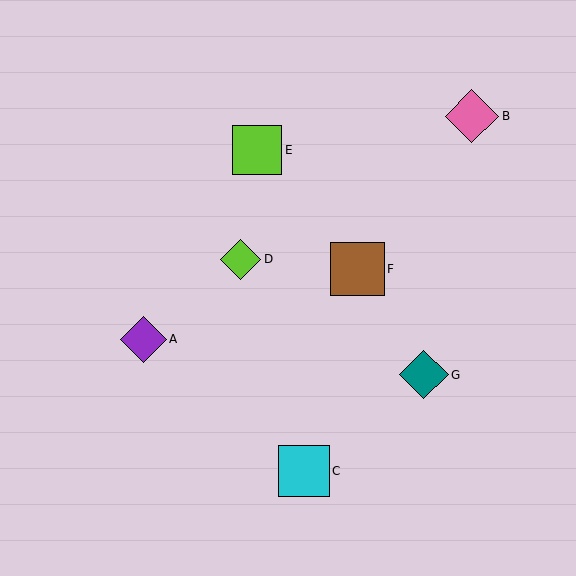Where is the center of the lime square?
The center of the lime square is at (257, 150).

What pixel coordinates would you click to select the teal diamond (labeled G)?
Click at (424, 375) to select the teal diamond G.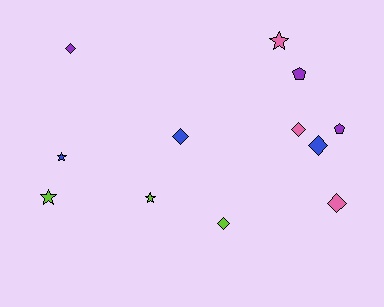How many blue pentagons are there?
There are no blue pentagons.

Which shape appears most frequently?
Diamond, with 6 objects.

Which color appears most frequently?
Blue, with 3 objects.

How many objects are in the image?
There are 12 objects.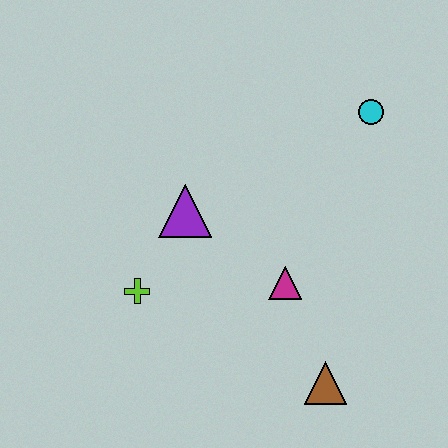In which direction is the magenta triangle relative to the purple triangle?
The magenta triangle is to the right of the purple triangle.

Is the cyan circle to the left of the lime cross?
No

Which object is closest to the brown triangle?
The magenta triangle is closest to the brown triangle.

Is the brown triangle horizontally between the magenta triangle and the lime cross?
No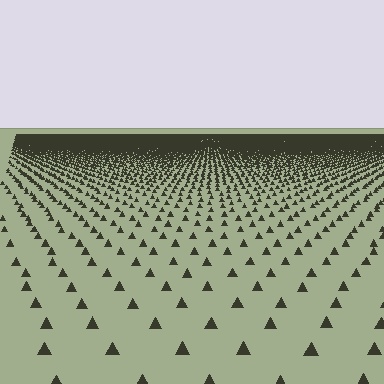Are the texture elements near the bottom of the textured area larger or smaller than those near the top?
Larger. Near the bottom, elements are closer to the viewer and appear at a bigger on-screen size.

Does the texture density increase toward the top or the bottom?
Density increases toward the top.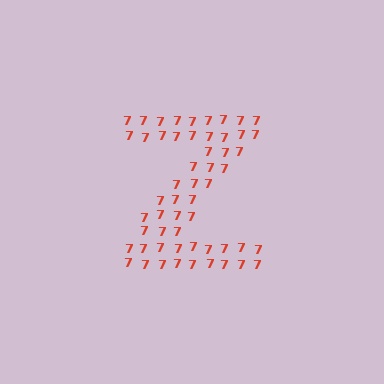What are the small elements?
The small elements are digit 7's.